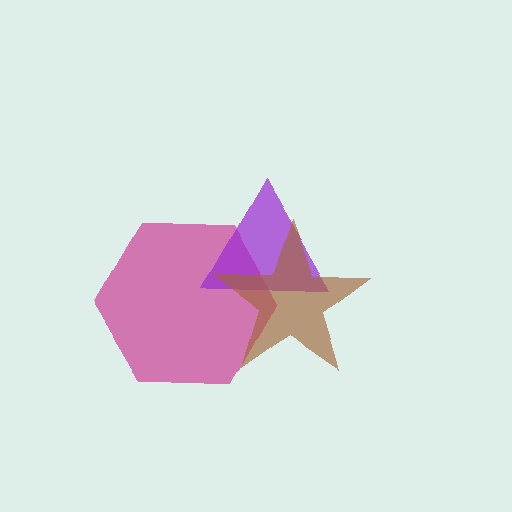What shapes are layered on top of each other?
The layered shapes are: a magenta hexagon, a purple triangle, a brown star.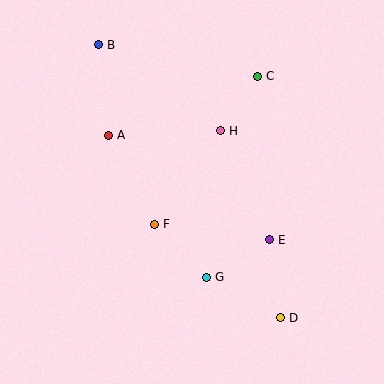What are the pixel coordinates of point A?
Point A is at (109, 135).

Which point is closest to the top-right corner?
Point C is closest to the top-right corner.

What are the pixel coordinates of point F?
Point F is at (155, 224).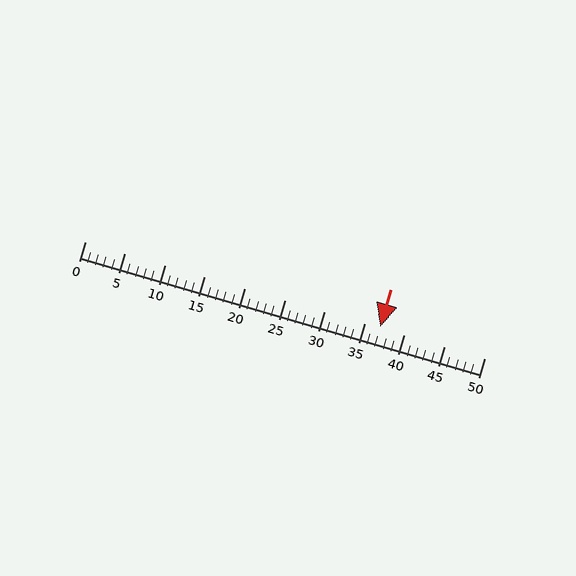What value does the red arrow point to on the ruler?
The red arrow points to approximately 37.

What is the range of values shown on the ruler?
The ruler shows values from 0 to 50.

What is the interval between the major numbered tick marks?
The major tick marks are spaced 5 units apart.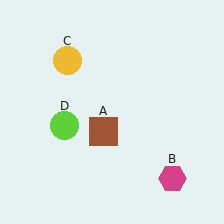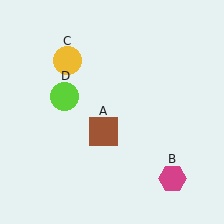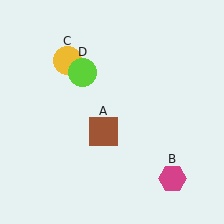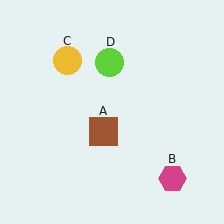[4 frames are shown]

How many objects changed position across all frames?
1 object changed position: lime circle (object D).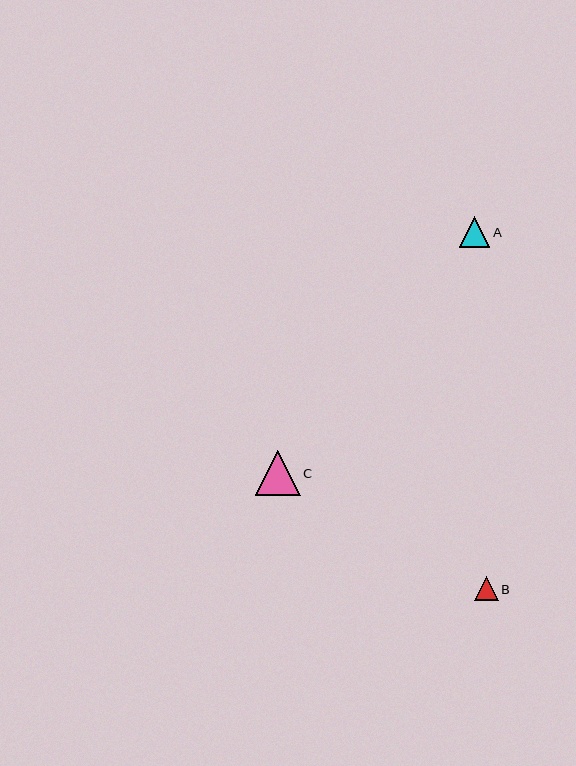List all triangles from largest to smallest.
From largest to smallest: C, A, B.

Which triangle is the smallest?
Triangle B is the smallest with a size of approximately 24 pixels.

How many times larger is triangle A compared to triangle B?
Triangle A is approximately 1.3 times the size of triangle B.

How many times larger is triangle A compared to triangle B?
Triangle A is approximately 1.3 times the size of triangle B.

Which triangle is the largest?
Triangle C is the largest with a size of approximately 45 pixels.